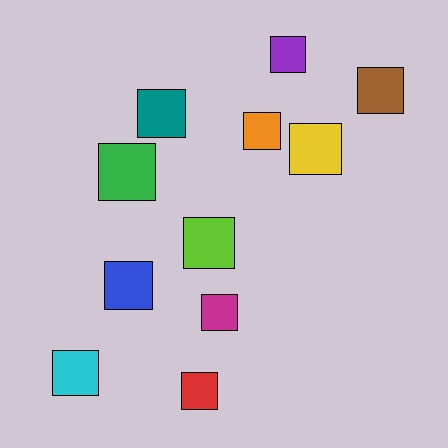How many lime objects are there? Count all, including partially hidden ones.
There is 1 lime object.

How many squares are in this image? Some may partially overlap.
There are 11 squares.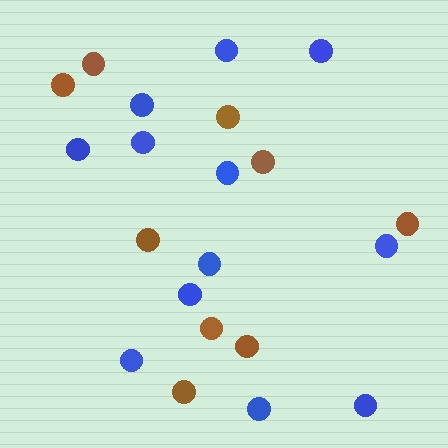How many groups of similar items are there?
There are 2 groups: one group of brown circles (9) and one group of blue circles (12).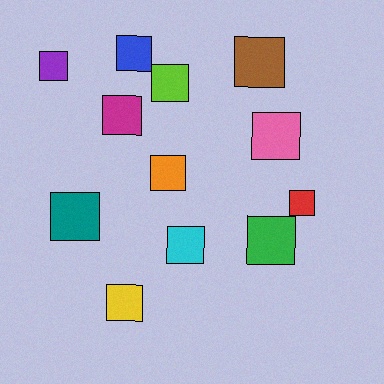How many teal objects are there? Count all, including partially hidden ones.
There is 1 teal object.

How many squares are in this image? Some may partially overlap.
There are 12 squares.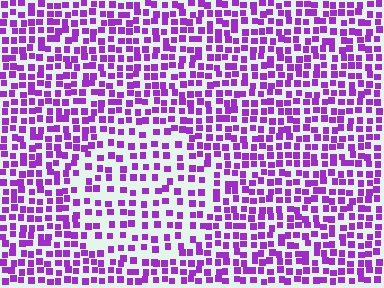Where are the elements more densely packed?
The elements are more densely packed outside the circle boundary.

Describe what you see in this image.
The image contains small purple elements arranged at two different densities. A circle-shaped region is visible where the elements are less densely packed than the surrounding area.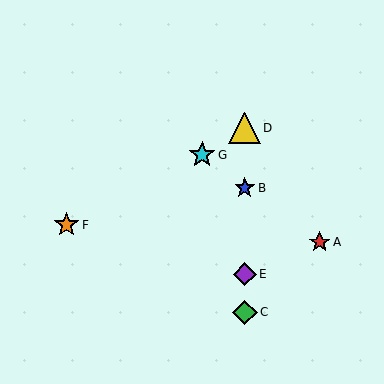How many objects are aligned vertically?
4 objects (B, C, D, E) are aligned vertically.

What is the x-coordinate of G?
Object G is at x≈202.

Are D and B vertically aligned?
Yes, both are at x≈245.